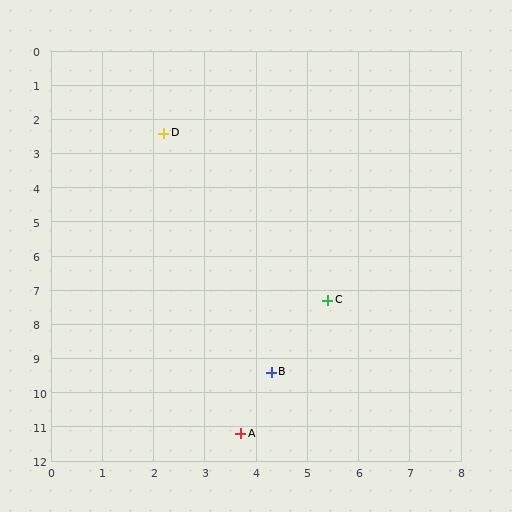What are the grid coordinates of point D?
Point D is at approximately (2.2, 2.4).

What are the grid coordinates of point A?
Point A is at approximately (3.7, 11.2).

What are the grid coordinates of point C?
Point C is at approximately (5.4, 7.3).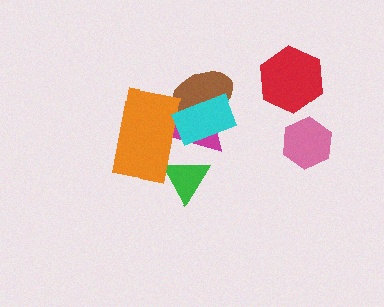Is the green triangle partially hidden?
Yes, it is partially covered by another shape.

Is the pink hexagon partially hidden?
No, no other shape covers it.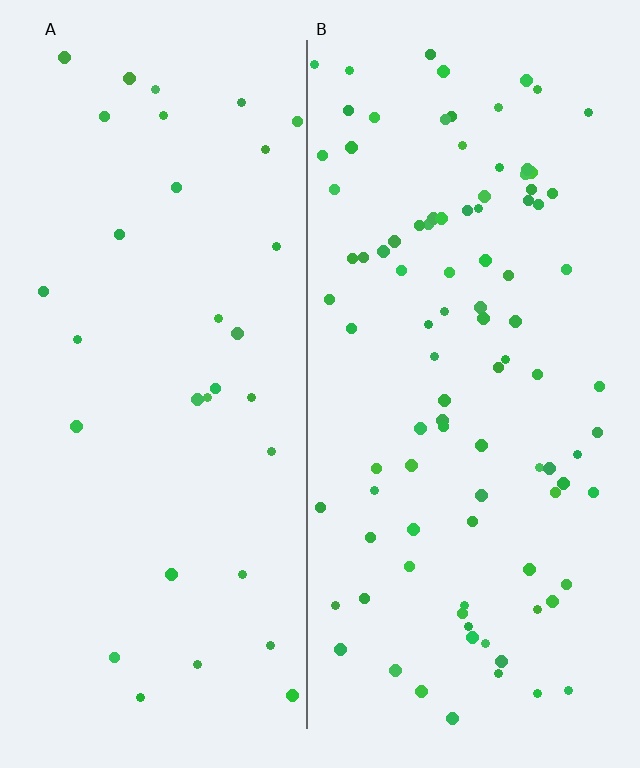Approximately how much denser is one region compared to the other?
Approximately 3.0× — region B over region A.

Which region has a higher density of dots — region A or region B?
B (the right).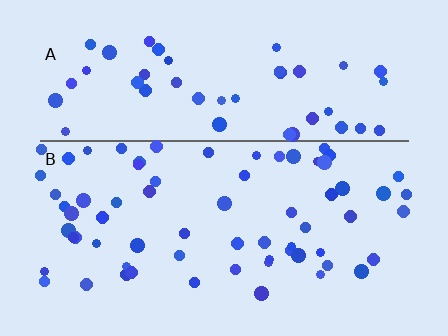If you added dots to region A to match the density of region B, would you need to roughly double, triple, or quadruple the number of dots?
Approximately double.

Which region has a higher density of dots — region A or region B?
B (the bottom).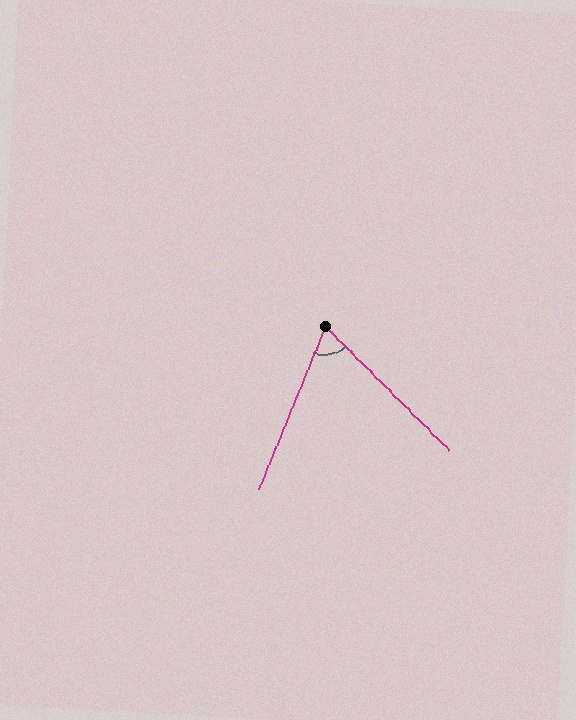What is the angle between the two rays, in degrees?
Approximately 67 degrees.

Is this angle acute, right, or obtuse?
It is acute.